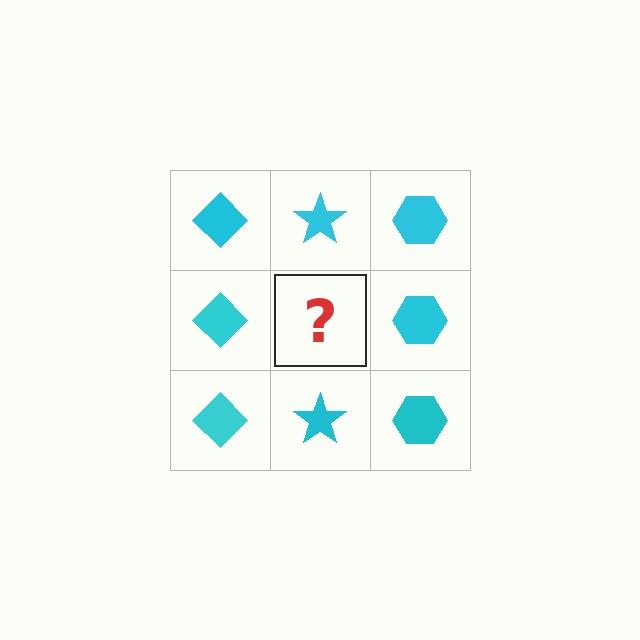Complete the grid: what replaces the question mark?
The question mark should be replaced with a cyan star.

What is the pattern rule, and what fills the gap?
The rule is that each column has a consistent shape. The gap should be filled with a cyan star.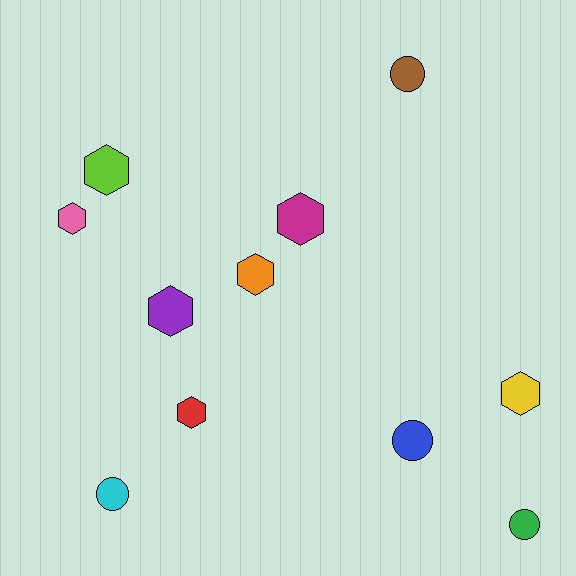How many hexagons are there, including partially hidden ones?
There are 7 hexagons.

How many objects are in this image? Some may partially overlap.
There are 11 objects.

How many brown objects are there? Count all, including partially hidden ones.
There is 1 brown object.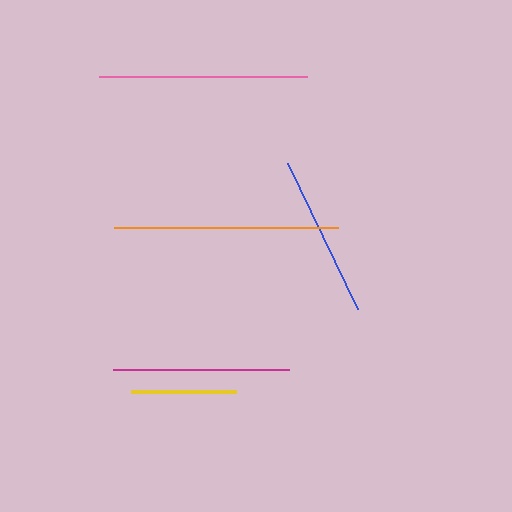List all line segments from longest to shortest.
From longest to shortest: orange, pink, magenta, blue, yellow.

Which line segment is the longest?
The orange line is the longest at approximately 224 pixels.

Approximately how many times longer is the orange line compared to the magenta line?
The orange line is approximately 1.3 times the length of the magenta line.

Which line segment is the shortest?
The yellow line is the shortest at approximately 104 pixels.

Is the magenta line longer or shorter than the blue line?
The magenta line is longer than the blue line.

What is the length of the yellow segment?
The yellow segment is approximately 104 pixels long.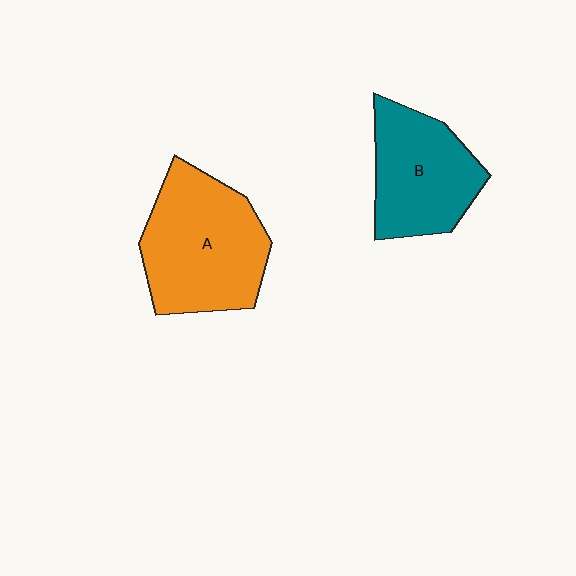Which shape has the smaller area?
Shape B (teal).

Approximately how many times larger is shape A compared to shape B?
Approximately 1.3 times.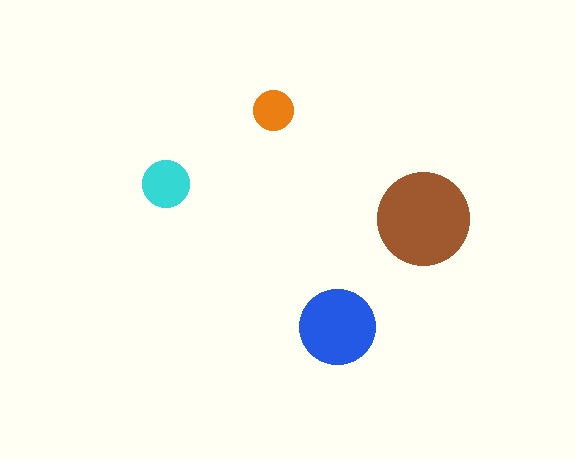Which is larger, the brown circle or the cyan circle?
The brown one.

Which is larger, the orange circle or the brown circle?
The brown one.